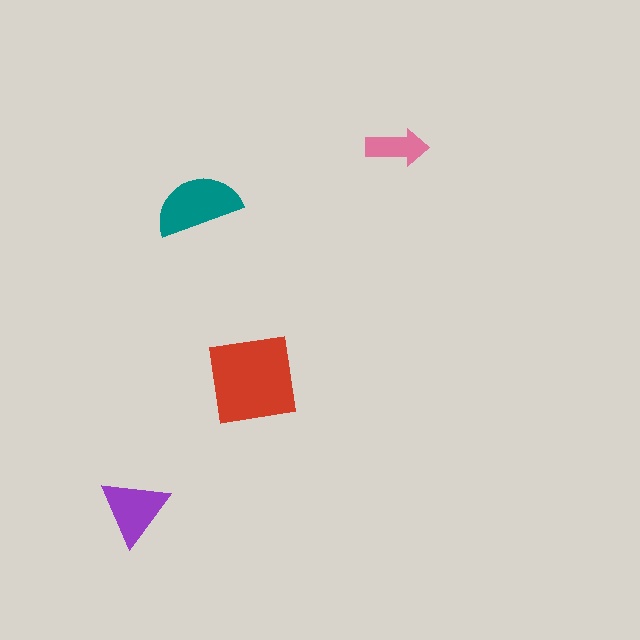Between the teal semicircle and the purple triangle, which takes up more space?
The teal semicircle.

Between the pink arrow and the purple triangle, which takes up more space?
The purple triangle.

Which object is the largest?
The red square.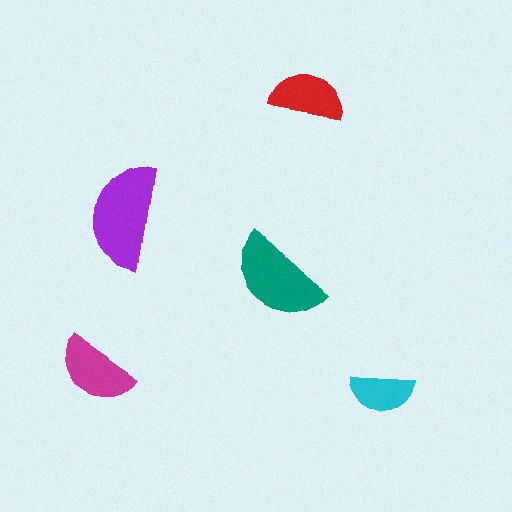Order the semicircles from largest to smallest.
the purple one, the teal one, the magenta one, the red one, the cyan one.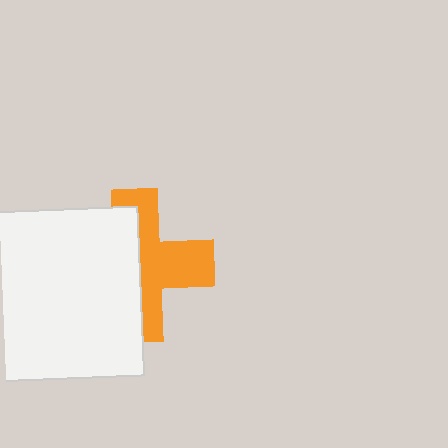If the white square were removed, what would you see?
You would see the complete orange cross.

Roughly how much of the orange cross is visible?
About half of it is visible (roughly 49%).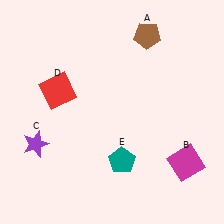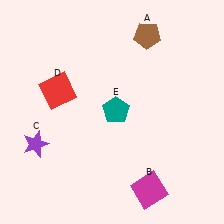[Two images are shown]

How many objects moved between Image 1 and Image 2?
2 objects moved between the two images.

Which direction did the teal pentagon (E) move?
The teal pentagon (E) moved up.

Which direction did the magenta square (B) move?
The magenta square (B) moved left.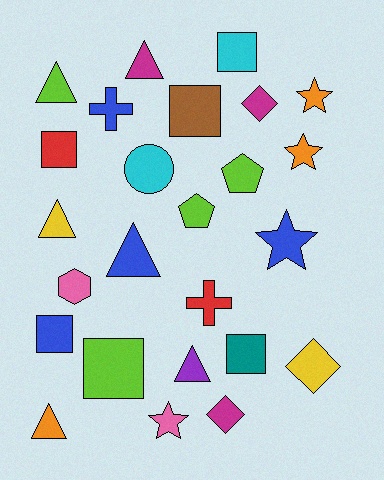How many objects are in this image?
There are 25 objects.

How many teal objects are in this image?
There is 1 teal object.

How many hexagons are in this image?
There is 1 hexagon.